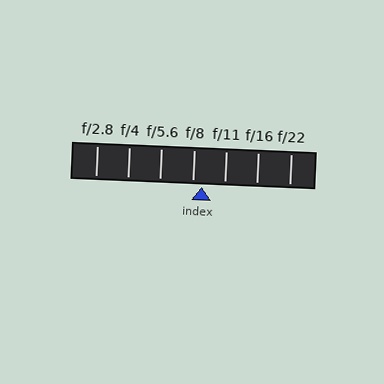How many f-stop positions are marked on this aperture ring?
There are 7 f-stop positions marked.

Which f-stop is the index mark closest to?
The index mark is closest to f/8.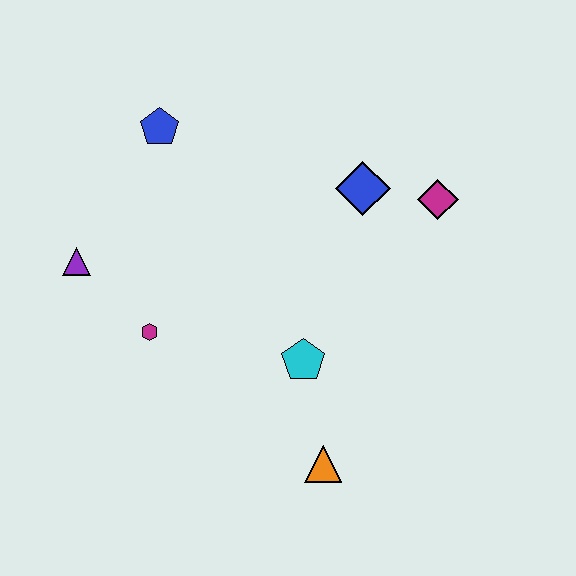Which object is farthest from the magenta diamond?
The purple triangle is farthest from the magenta diamond.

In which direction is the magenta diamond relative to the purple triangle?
The magenta diamond is to the right of the purple triangle.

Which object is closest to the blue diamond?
The magenta diamond is closest to the blue diamond.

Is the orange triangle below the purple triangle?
Yes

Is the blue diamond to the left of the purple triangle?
No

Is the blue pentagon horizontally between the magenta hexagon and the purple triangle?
No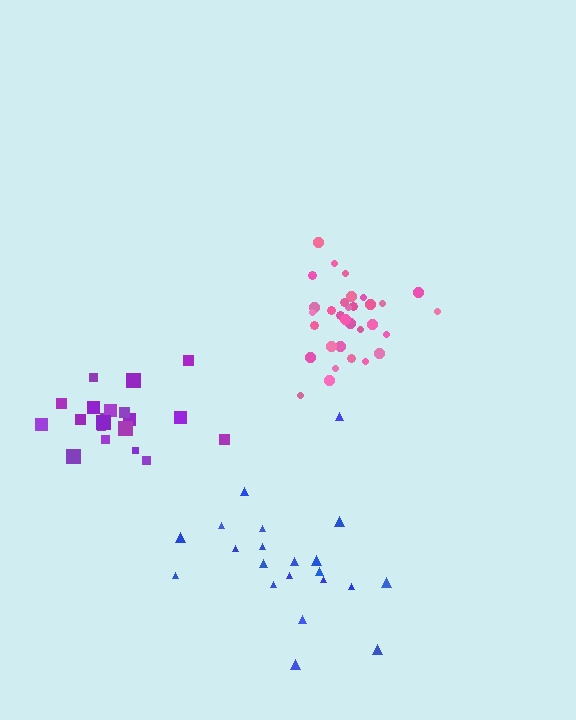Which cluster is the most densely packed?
Pink.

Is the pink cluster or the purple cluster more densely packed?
Pink.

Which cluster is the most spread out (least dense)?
Blue.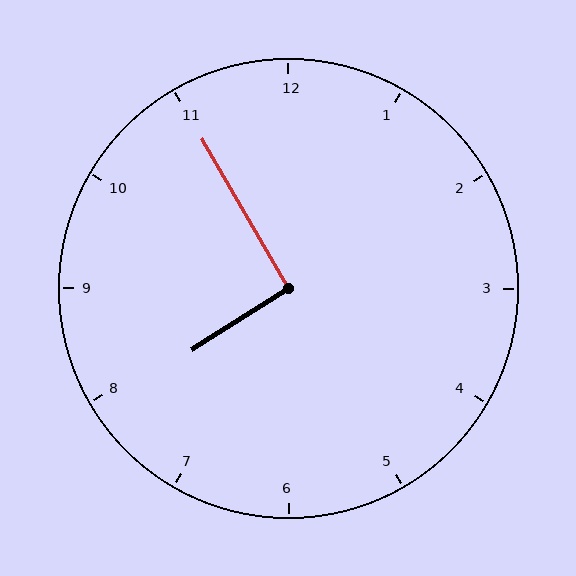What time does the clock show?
7:55.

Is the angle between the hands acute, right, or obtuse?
It is right.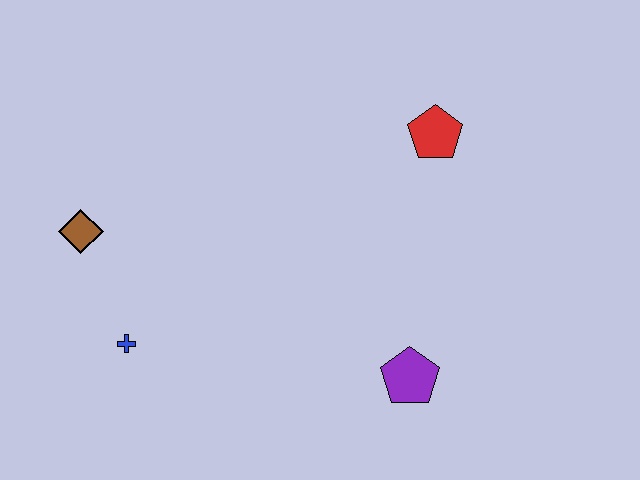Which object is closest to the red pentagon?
The purple pentagon is closest to the red pentagon.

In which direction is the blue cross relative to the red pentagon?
The blue cross is to the left of the red pentagon.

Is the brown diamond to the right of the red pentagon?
No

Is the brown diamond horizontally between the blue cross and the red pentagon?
No